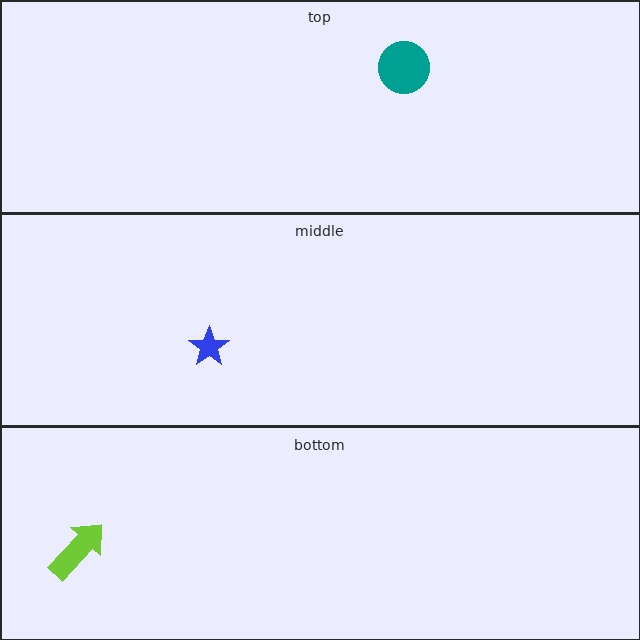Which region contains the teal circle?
The top region.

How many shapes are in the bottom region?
1.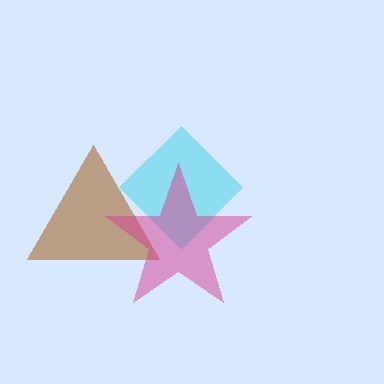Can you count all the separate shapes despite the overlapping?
Yes, there are 3 separate shapes.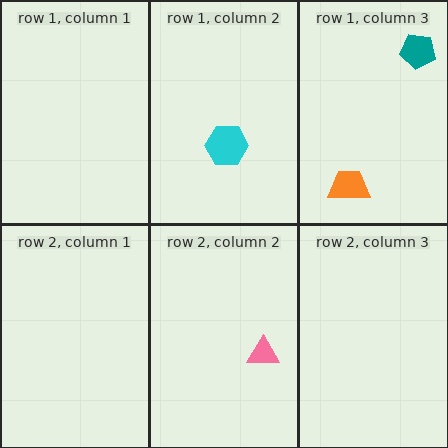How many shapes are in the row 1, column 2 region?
1.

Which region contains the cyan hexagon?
The row 1, column 2 region.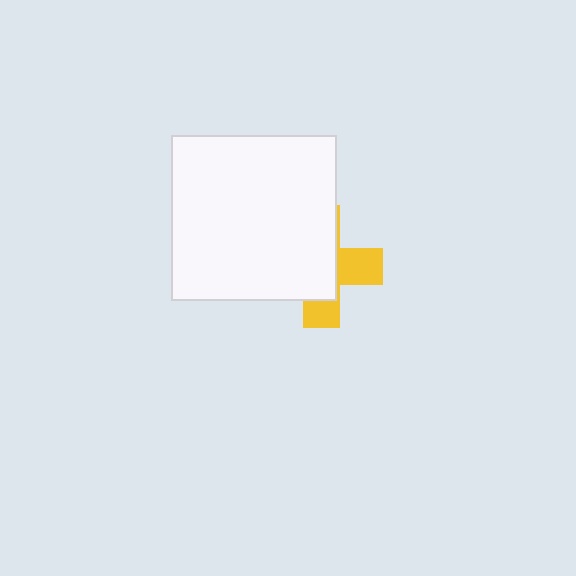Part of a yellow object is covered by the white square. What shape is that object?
It is a cross.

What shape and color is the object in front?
The object in front is a white square.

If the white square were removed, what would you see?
You would see the complete yellow cross.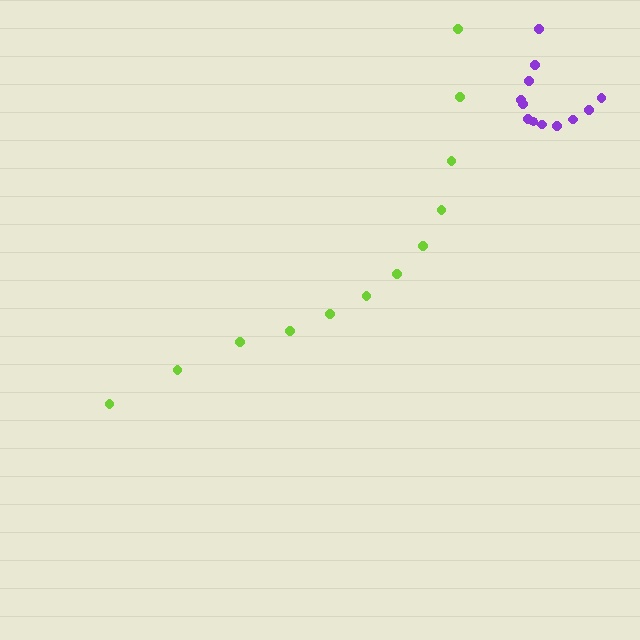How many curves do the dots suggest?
There are 2 distinct paths.